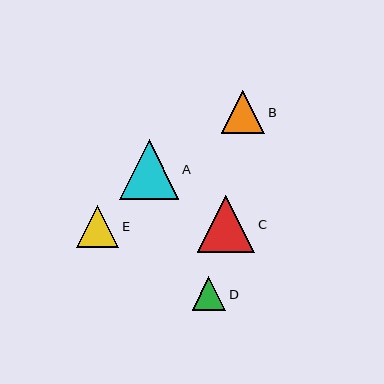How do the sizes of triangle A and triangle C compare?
Triangle A and triangle C are approximately the same size.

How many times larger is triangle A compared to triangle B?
Triangle A is approximately 1.4 times the size of triangle B.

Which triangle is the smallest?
Triangle D is the smallest with a size of approximately 33 pixels.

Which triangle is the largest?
Triangle A is the largest with a size of approximately 60 pixels.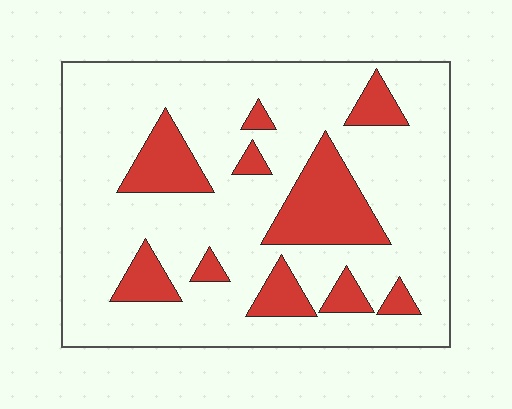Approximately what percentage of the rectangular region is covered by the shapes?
Approximately 20%.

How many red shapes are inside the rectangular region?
10.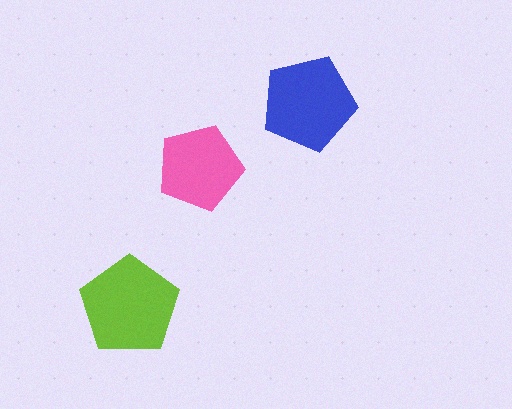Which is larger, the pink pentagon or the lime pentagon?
The lime one.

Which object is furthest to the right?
The blue pentagon is rightmost.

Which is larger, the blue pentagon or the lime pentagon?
The lime one.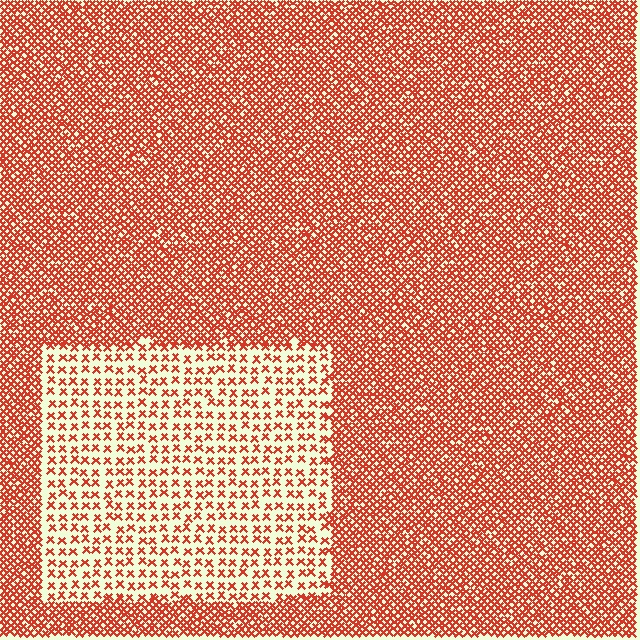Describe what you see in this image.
The image contains small red elements arranged at two different densities. A rectangle-shaped region is visible where the elements are less densely packed than the surrounding area.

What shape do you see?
I see a rectangle.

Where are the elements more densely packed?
The elements are more densely packed outside the rectangle boundary.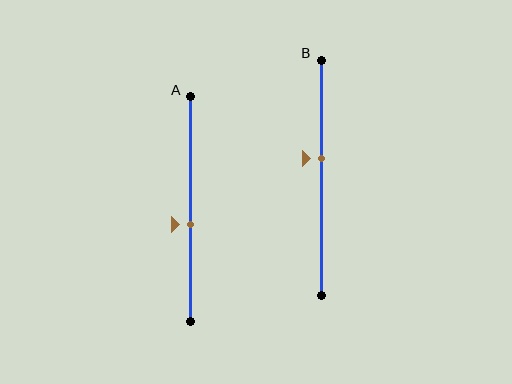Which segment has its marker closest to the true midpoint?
Segment A has its marker closest to the true midpoint.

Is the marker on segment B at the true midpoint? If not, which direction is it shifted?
No, the marker on segment B is shifted upward by about 8% of the segment length.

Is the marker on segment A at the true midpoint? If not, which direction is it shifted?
No, the marker on segment A is shifted downward by about 7% of the segment length.